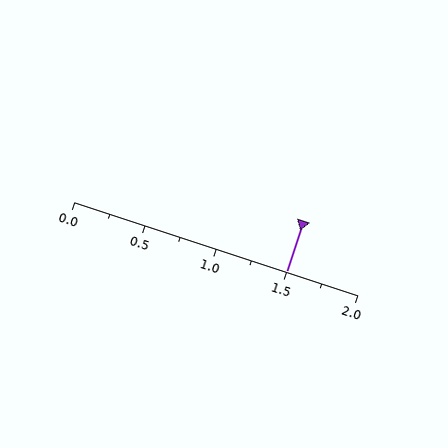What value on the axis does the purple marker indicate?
The marker indicates approximately 1.5.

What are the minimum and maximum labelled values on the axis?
The axis runs from 0.0 to 2.0.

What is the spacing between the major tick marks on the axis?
The major ticks are spaced 0.5 apart.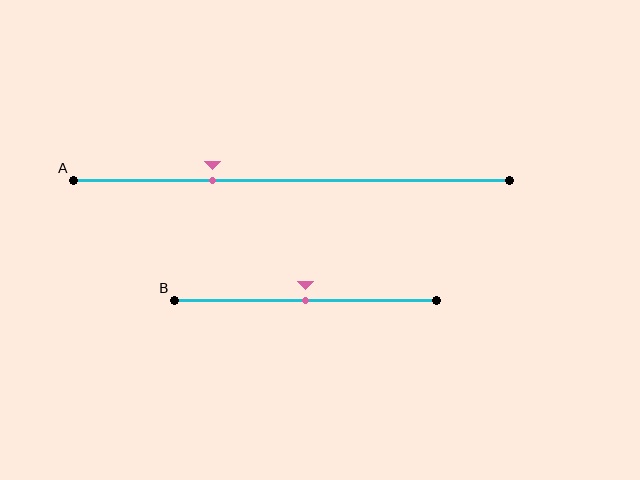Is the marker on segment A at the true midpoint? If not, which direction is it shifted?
No, the marker on segment A is shifted to the left by about 18% of the segment length.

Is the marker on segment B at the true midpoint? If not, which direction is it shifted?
Yes, the marker on segment B is at the true midpoint.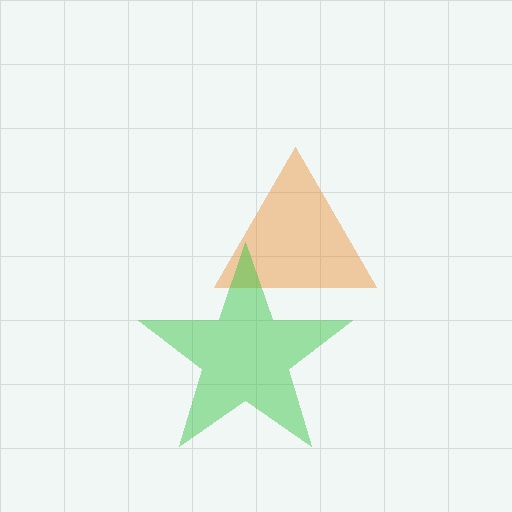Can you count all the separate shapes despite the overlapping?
Yes, there are 2 separate shapes.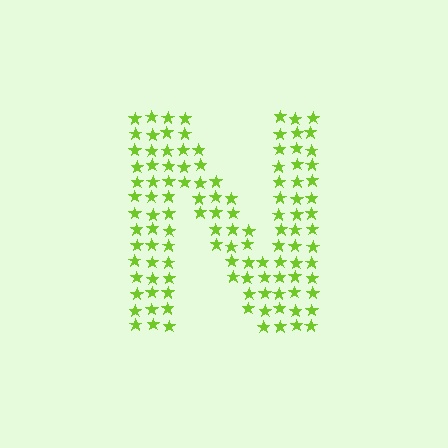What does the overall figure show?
The overall figure shows the letter N.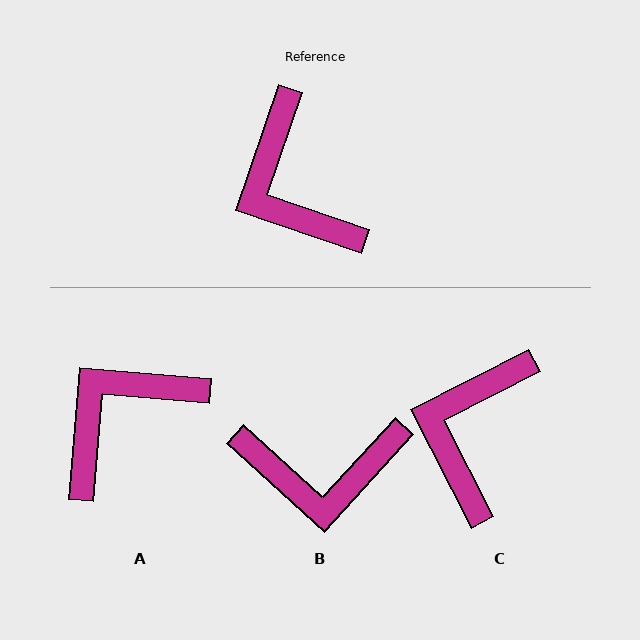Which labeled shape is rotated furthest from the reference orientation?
A, about 76 degrees away.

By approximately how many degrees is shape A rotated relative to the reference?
Approximately 76 degrees clockwise.